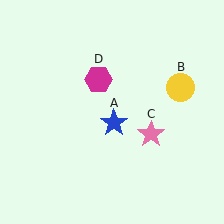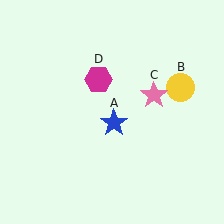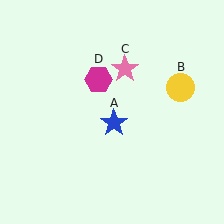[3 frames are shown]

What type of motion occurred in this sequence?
The pink star (object C) rotated counterclockwise around the center of the scene.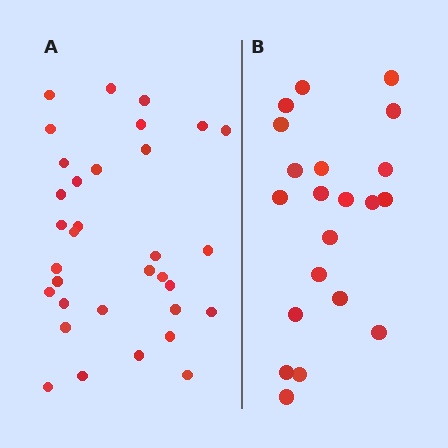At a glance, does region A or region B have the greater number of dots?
Region A (the left region) has more dots.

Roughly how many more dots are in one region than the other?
Region A has roughly 12 or so more dots than region B.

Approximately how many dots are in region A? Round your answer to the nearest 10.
About 30 dots. (The exact count is 33, which rounds to 30.)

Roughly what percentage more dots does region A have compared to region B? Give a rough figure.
About 55% more.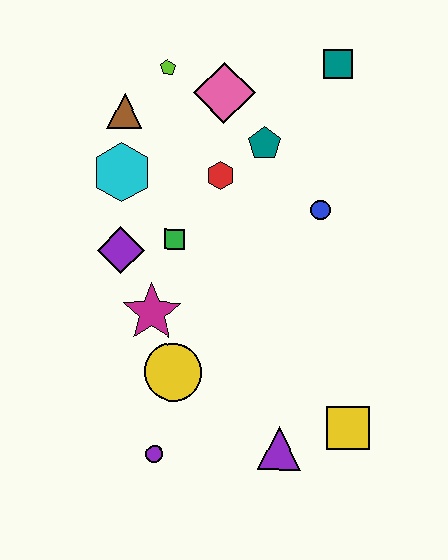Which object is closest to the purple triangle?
The yellow square is closest to the purple triangle.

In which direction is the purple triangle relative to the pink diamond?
The purple triangle is below the pink diamond.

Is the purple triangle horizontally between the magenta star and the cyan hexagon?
No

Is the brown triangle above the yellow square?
Yes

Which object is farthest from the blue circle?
The purple circle is farthest from the blue circle.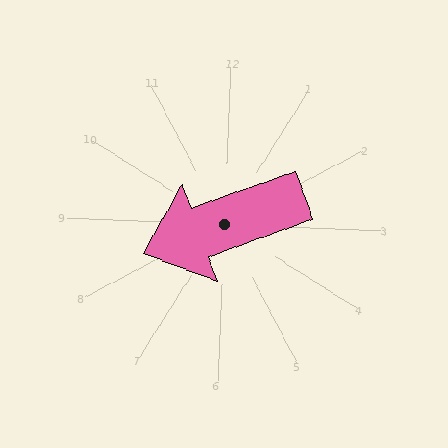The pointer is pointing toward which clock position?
Roughly 8 o'clock.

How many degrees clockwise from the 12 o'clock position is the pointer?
Approximately 248 degrees.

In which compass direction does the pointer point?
West.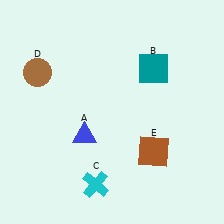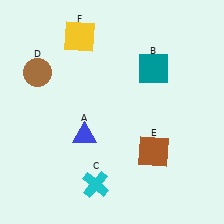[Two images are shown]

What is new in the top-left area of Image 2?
A yellow square (F) was added in the top-left area of Image 2.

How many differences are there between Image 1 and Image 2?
There is 1 difference between the two images.